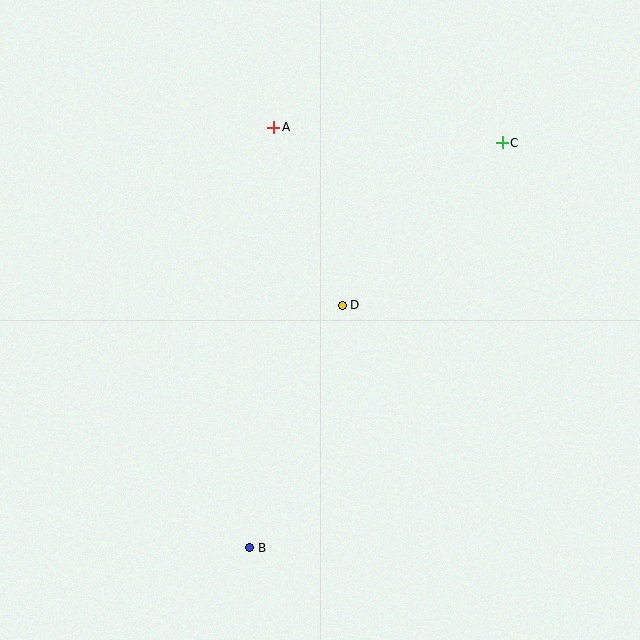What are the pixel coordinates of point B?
Point B is at (250, 548).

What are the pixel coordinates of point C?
Point C is at (502, 143).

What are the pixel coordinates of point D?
Point D is at (342, 305).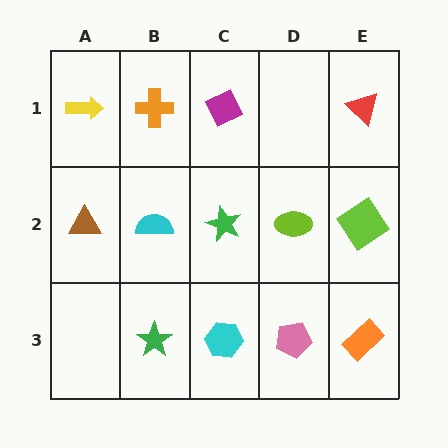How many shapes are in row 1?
4 shapes.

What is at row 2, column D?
A lime ellipse.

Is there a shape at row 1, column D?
No, that cell is empty.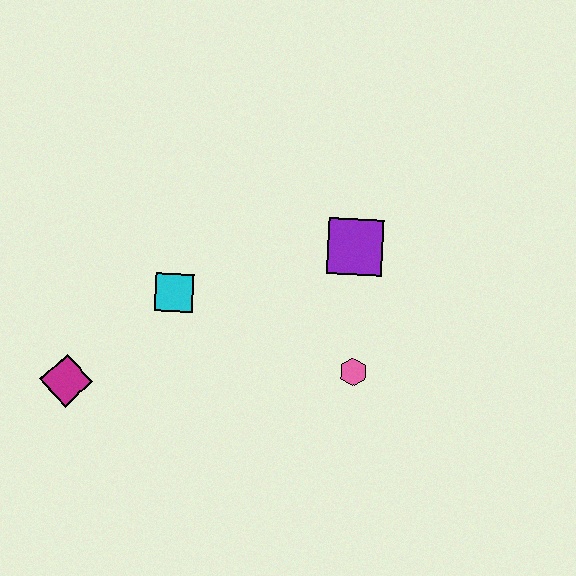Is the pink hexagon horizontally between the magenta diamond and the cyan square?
No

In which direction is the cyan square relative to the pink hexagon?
The cyan square is to the left of the pink hexagon.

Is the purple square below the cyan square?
No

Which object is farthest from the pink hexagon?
The magenta diamond is farthest from the pink hexagon.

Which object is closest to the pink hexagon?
The purple square is closest to the pink hexagon.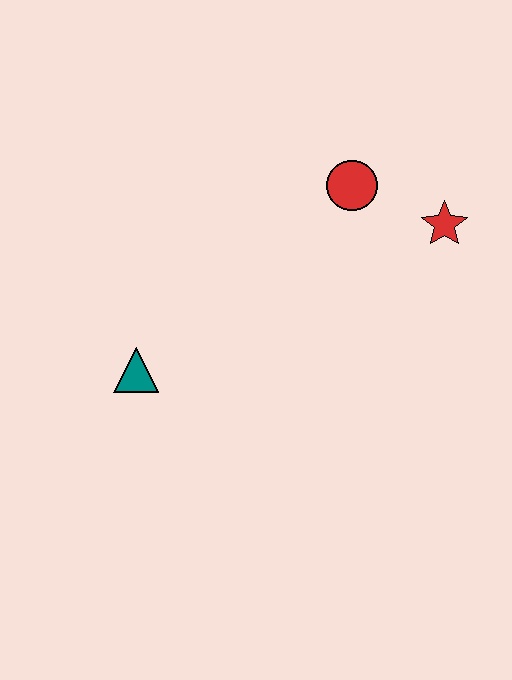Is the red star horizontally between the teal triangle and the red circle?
No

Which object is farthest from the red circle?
The teal triangle is farthest from the red circle.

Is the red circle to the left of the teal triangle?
No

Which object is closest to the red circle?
The red star is closest to the red circle.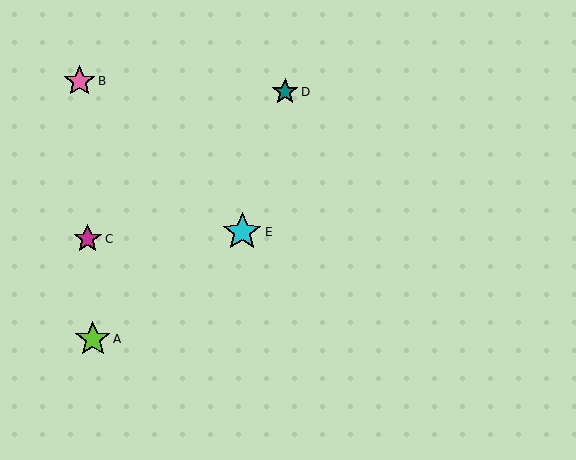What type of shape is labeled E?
Shape E is a cyan star.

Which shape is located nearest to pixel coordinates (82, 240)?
The magenta star (labeled C) at (88, 239) is nearest to that location.